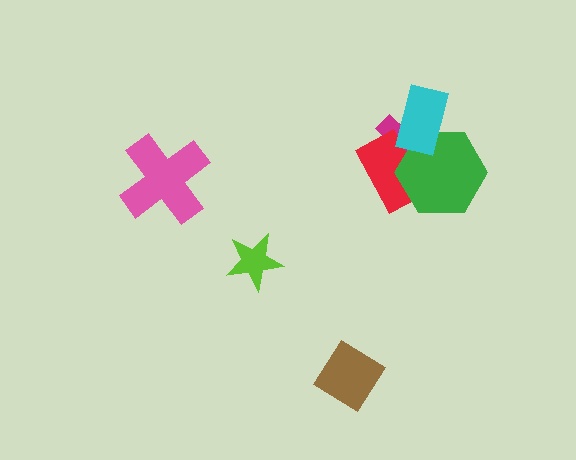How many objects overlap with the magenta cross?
3 objects overlap with the magenta cross.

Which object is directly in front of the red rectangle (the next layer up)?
The green hexagon is directly in front of the red rectangle.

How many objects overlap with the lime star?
0 objects overlap with the lime star.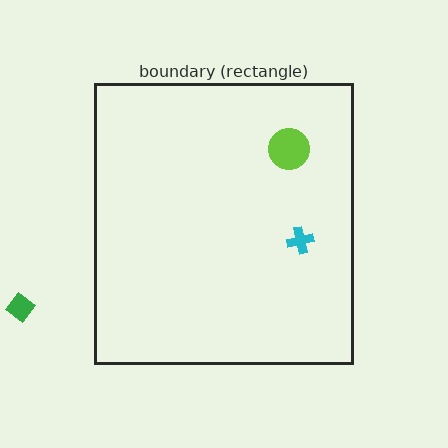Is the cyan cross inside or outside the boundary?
Inside.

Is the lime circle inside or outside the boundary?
Inside.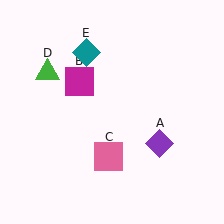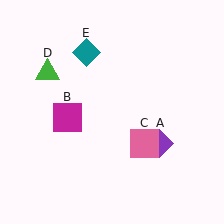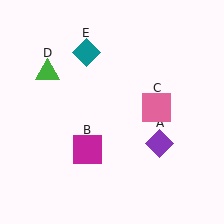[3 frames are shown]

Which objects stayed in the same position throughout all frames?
Purple diamond (object A) and green triangle (object D) and teal diamond (object E) remained stationary.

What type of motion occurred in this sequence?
The magenta square (object B), pink square (object C) rotated counterclockwise around the center of the scene.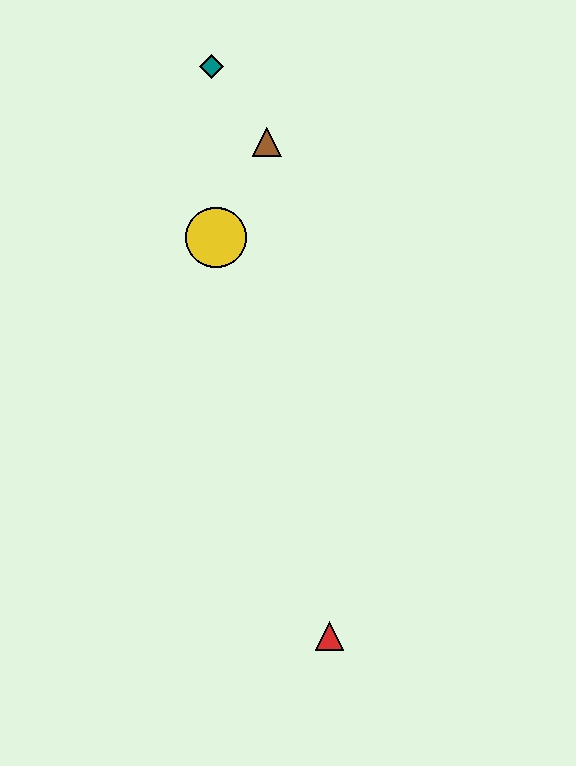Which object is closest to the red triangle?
The yellow circle is closest to the red triangle.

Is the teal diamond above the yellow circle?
Yes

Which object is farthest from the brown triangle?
The red triangle is farthest from the brown triangle.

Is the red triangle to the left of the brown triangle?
No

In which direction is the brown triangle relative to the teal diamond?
The brown triangle is below the teal diamond.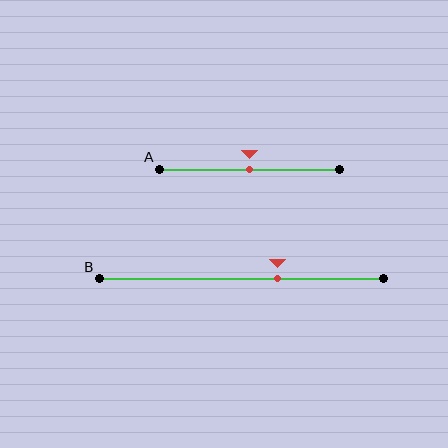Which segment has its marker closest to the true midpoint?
Segment A has its marker closest to the true midpoint.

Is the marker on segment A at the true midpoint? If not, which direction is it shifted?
Yes, the marker on segment A is at the true midpoint.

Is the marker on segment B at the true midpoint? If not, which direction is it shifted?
No, the marker on segment B is shifted to the right by about 13% of the segment length.